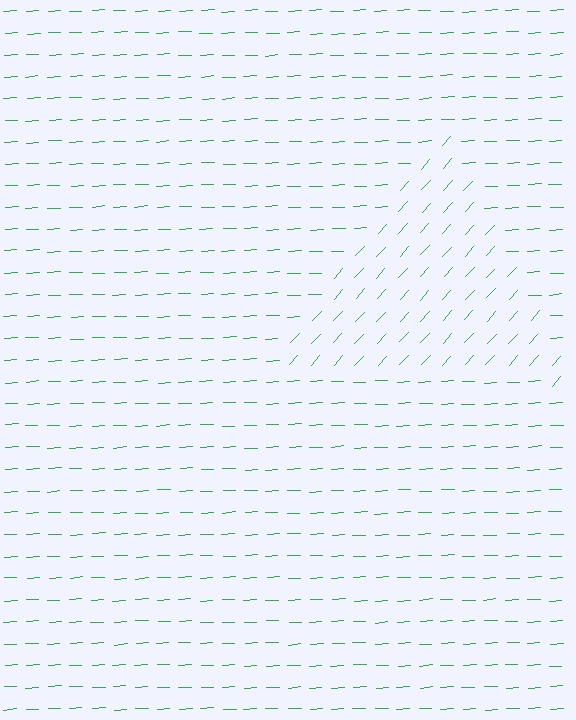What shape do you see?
I see a triangle.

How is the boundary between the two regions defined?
The boundary is defined purely by a change in line orientation (approximately 45 degrees difference). All lines are the same color and thickness.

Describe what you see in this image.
The image is filled with small green line segments. A triangle region in the image has lines oriented differently from the surrounding lines, creating a visible texture boundary.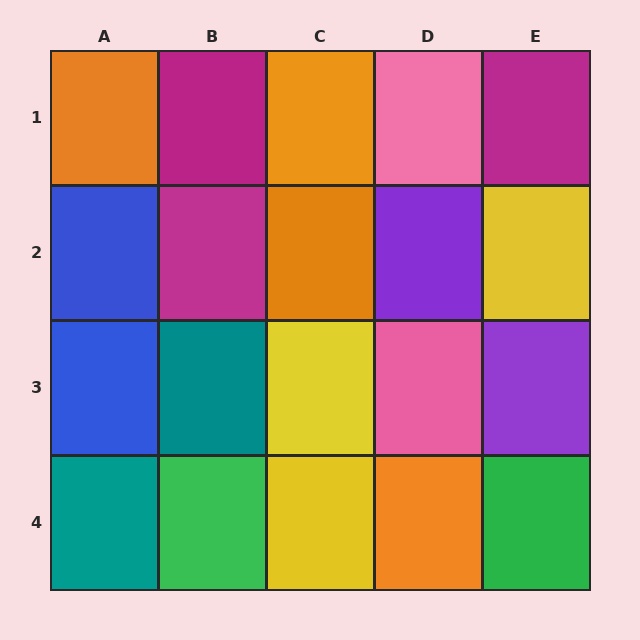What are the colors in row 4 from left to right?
Teal, green, yellow, orange, green.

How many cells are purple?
2 cells are purple.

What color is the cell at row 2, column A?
Blue.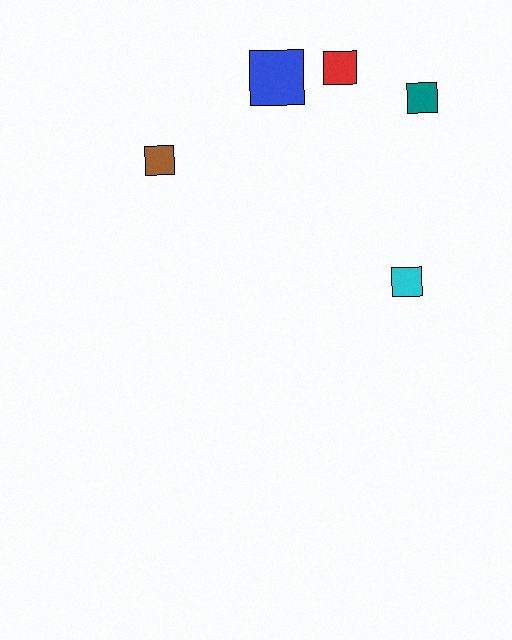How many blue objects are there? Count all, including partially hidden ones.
There is 1 blue object.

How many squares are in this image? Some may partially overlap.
There are 5 squares.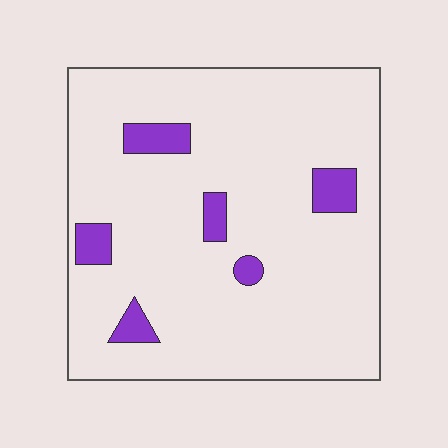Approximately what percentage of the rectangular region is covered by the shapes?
Approximately 10%.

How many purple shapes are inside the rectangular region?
6.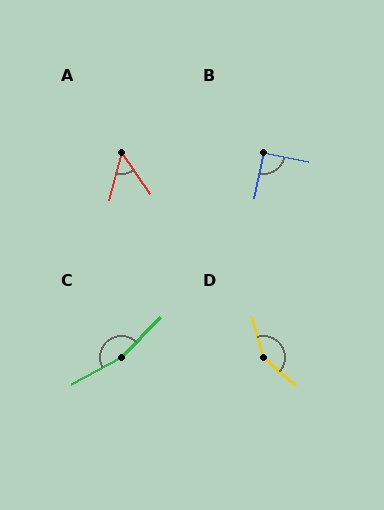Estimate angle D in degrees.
Approximately 147 degrees.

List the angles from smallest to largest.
A (50°), B (90°), D (147°), C (163°).